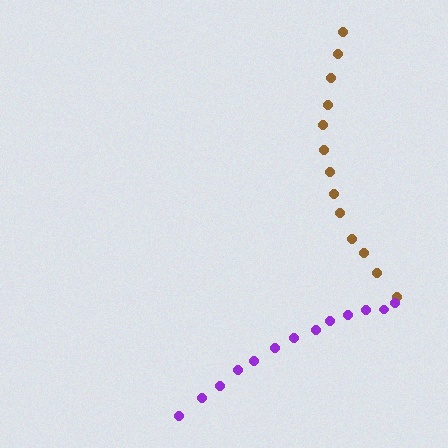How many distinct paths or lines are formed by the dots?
There are 2 distinct paths.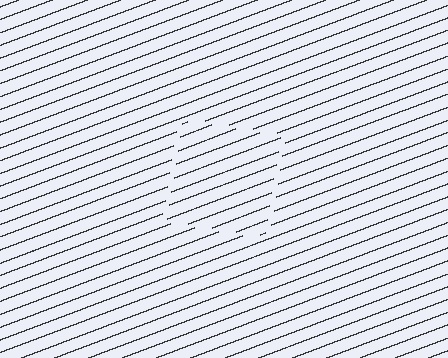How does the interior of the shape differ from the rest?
The interior of the shape contains the same grating, shifted by half a period — the contour is defined by the phase discontinuity where line-ends from the inner and outer gratings abut.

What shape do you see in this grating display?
An illusory square. The interior of the shape contains the same grating, shifted by half a period — the contour is defined by the phase discontinuity where line-ends from the inner and outer gratings abut.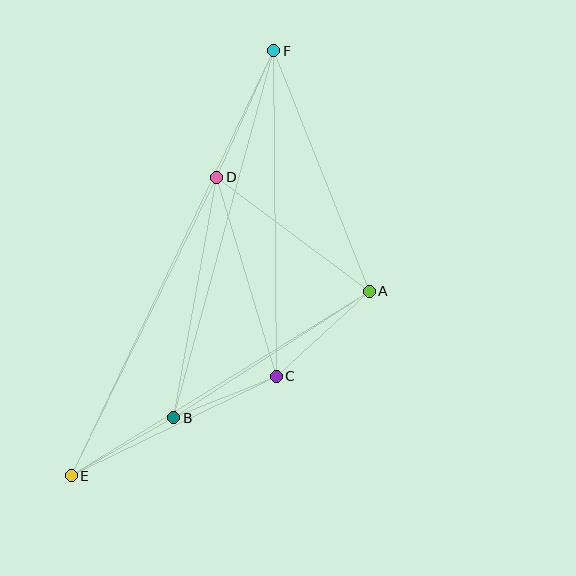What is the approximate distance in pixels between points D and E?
The distance between D and E is approximately 332 pixels.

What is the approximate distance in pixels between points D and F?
The distance between D and F is approximately 138 pixels.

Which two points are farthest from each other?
Points E and F are farthest from each other.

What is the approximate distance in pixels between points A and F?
The distance between A and F is approximately 258 pixels.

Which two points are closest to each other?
Points B and C are closest to each other.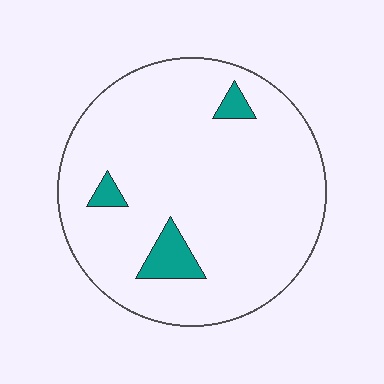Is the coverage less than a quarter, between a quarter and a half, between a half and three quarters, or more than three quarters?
Less than a quarter.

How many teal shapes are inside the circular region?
3.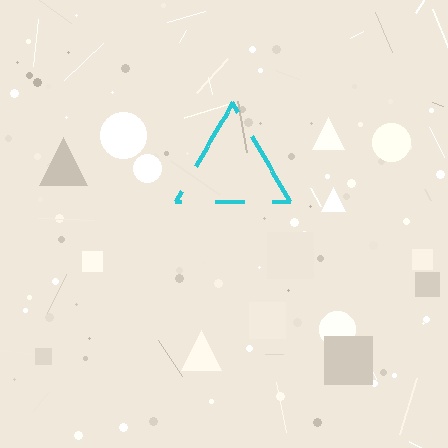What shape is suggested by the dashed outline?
The dashed outline suggests a triangle.